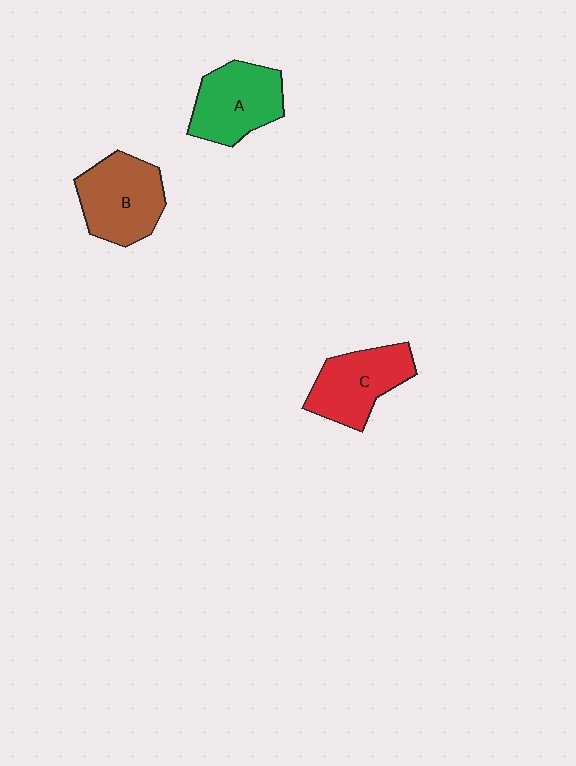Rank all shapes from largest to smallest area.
From largest to smallest: B (brown), A (green), C (red).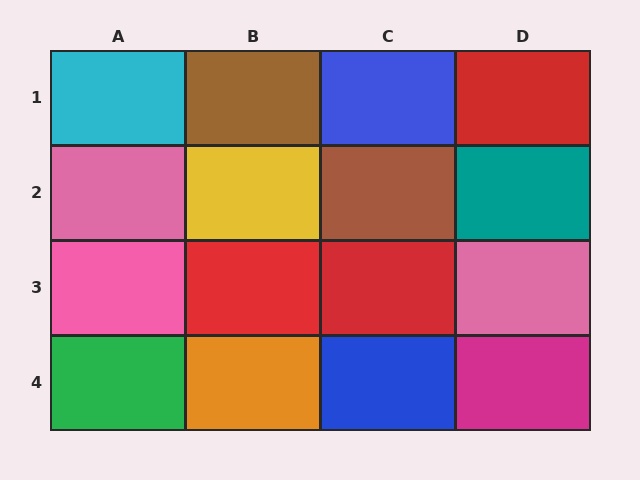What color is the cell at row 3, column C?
Red.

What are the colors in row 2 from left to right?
Pink, yellow, brown, teal.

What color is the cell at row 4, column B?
Orange.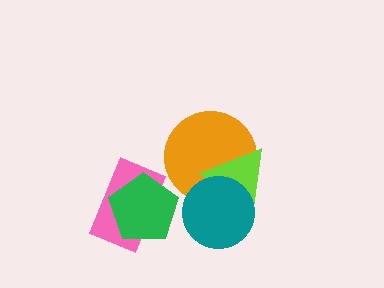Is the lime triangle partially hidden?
Yes, it is partially covered by another shape.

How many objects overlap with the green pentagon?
1 object overlaps with the green pentagon.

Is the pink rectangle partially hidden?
Yes, it is partially covered by another shape.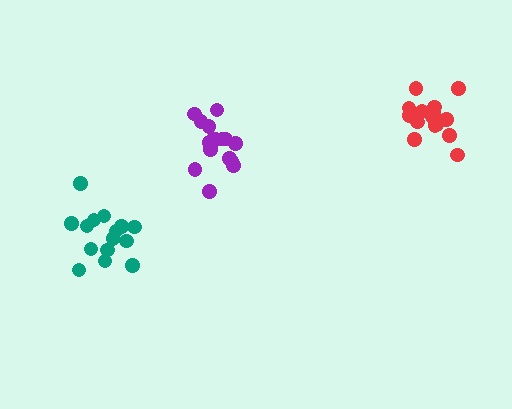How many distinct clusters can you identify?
There are 3 distinct clusters.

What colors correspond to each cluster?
The clusters are colored: teal, purple, red.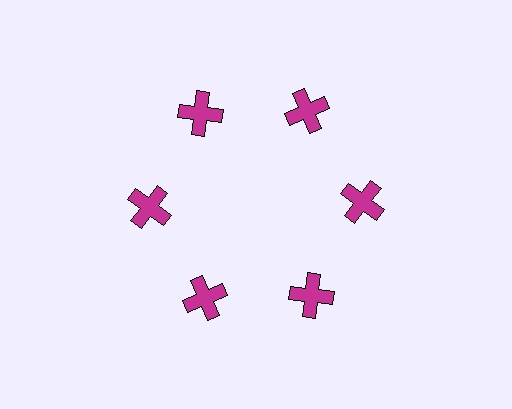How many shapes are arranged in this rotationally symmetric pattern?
There are 6 shapes, arranged in 6 groups of 1.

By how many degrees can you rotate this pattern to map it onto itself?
The pattern maps onto itself every 60 degrees of rotation.